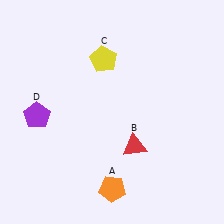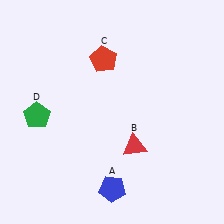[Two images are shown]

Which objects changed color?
A changed from orange to blue. C changed from yellow to red. D changed from purple to green.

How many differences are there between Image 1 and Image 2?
There are 3 differences between the two images.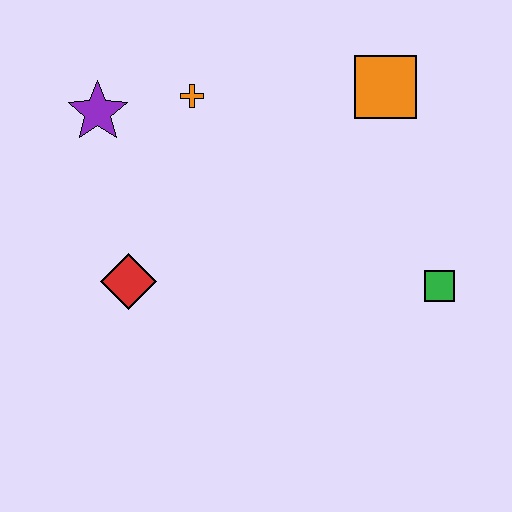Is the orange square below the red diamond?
No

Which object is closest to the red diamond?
The purple star is closest to the red diamond.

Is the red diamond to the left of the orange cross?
Yes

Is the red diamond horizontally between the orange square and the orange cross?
No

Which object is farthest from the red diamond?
The orange square is farthest from the red diamond.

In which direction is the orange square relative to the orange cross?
The orange square is to the right of the orange cross.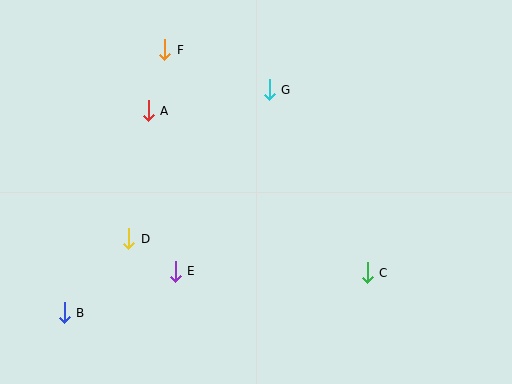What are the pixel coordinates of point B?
Point B is at (64, 313).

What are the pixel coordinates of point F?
Point F is at (165, 50).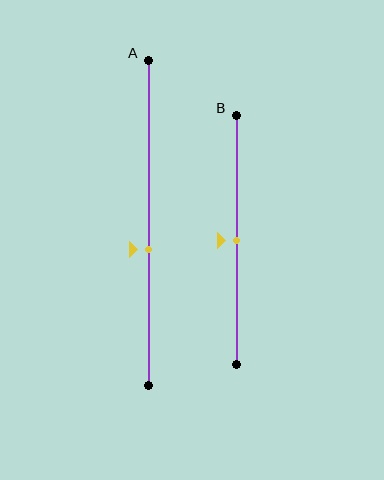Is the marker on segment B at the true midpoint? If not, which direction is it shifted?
Yes, the marker on segment B is at the true midpoint.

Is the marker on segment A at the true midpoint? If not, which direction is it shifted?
No, the marker on segment A is shifted downward by about 8% of the segment length.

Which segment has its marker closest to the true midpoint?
Segment B has its marker closest to the true midpoint.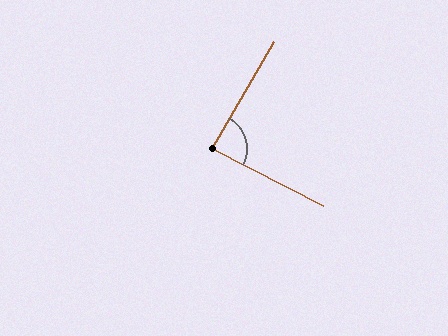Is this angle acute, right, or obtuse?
It is approximately a right angle.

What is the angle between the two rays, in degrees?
Approximately 87 degrees.